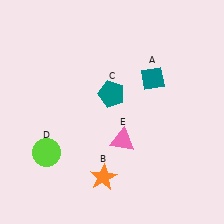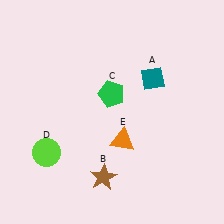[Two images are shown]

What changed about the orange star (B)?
In Image 1, B is orange. In Image 2, it changed to brown.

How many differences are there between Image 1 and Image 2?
There are 3 differences between the two images.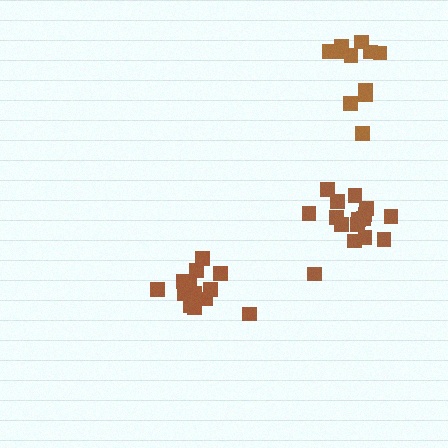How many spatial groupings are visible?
There are 3 spatial groupings.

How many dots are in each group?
Group 1: 16 dots, Group 2: 14 dots, Group 3: 11 dots (41 total).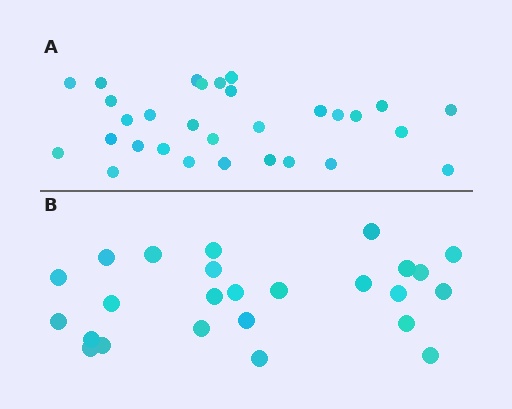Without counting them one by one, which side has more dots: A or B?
Region A (the top region) has more dots.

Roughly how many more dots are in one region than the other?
Region A has about 5 more dots than region B.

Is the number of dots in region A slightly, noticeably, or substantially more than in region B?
Region A has only slightly more — the two regions are fairly close. The ratio is roughly 1.2 to 1.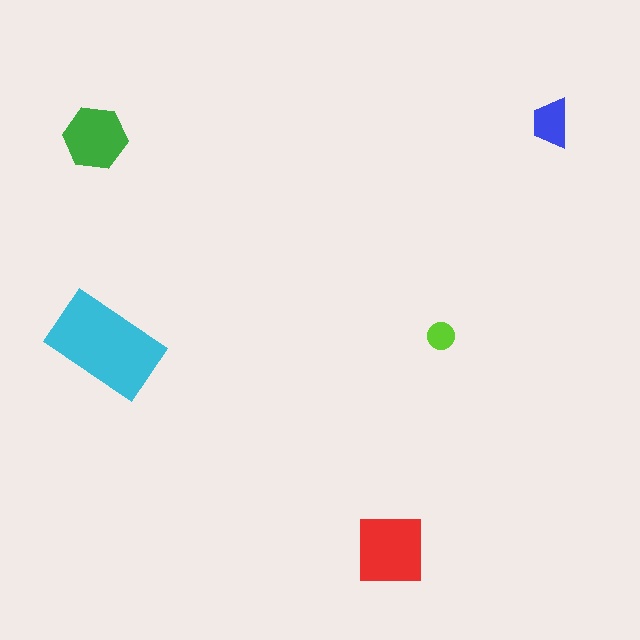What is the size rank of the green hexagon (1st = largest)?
3rd.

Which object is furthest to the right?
The blue trapezoid is rightmost.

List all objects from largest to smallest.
The cyan rectangle, the red square, the green hexagon, the blue trapezoid, the lime circle.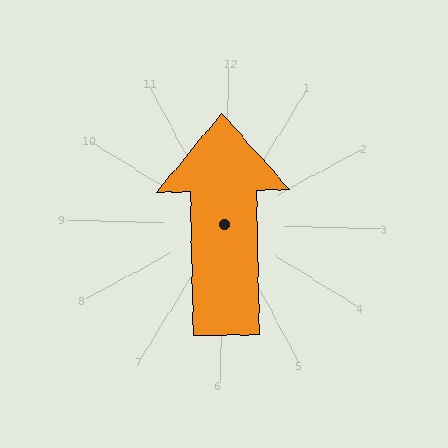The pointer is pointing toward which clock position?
Roughly 12 o'clock.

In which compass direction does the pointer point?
North.